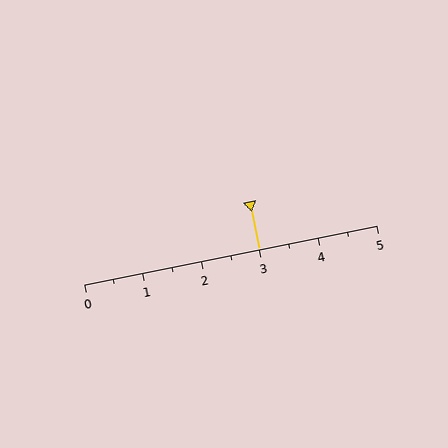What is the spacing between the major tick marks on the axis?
The major ticks are spaced 1 apart.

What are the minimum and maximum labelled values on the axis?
The axis runs from 0 to 5.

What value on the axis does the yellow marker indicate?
The marker indicates approximately 3.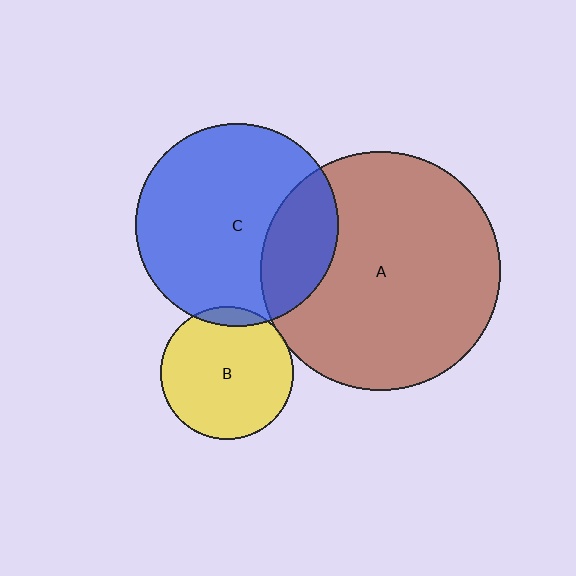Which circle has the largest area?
Circle A (brown).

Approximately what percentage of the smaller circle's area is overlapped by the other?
Approximately 5%.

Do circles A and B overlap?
Yes.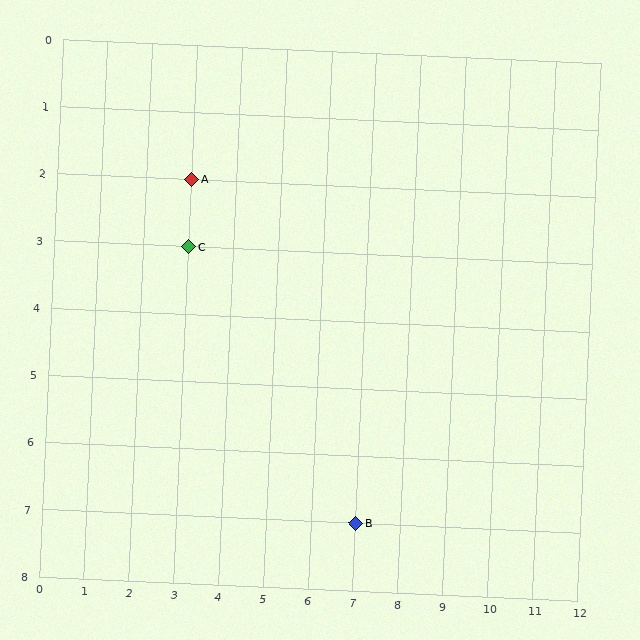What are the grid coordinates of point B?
Point B is at grid coordinates (7, 7).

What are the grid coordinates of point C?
Point C is at grid coordinates (3, 3).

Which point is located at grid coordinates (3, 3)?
Point C is at (3, 3).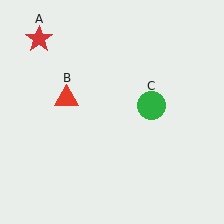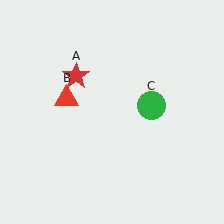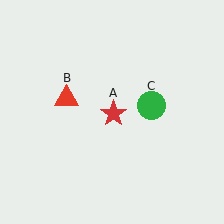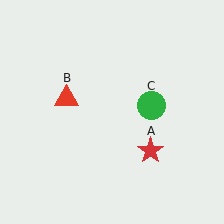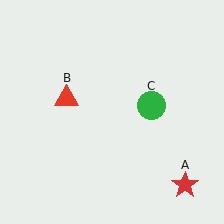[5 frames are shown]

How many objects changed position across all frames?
1 object changed position: red star (object A).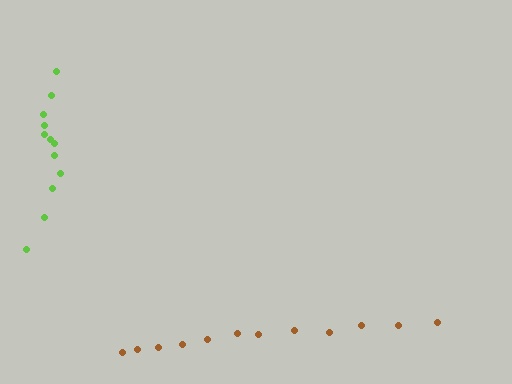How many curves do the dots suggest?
There are 2 distinct paths.